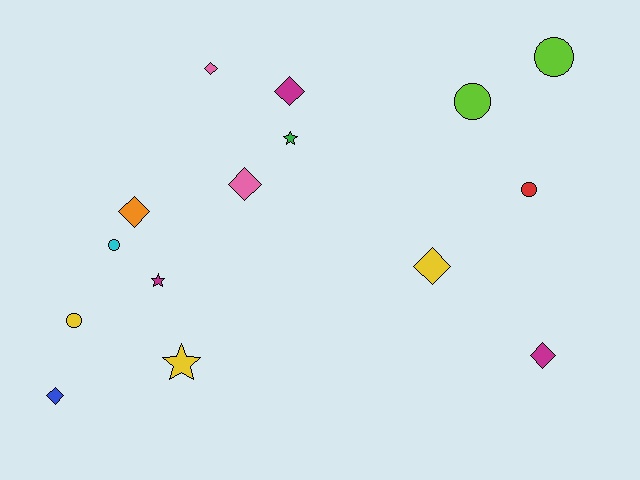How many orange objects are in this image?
There is 1 orange object.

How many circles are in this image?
There are 5 circles.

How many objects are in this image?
There are 15 objects.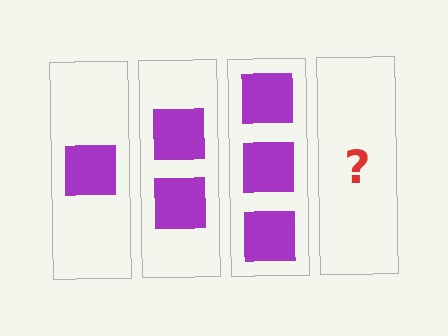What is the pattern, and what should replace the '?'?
The pattern is that each step adds one more square. The '?' should be 4 squares.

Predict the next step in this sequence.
The next step is 4 squares.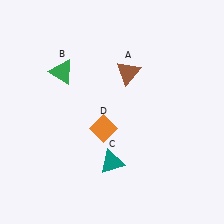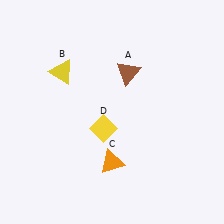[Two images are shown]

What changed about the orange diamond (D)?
In Image 1, D is orange. In Image 2, it changed to yellow.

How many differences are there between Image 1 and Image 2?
There are 3 differences between the two images.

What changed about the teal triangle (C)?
In Image 1, C is teal. In Image 2, it changed to orange.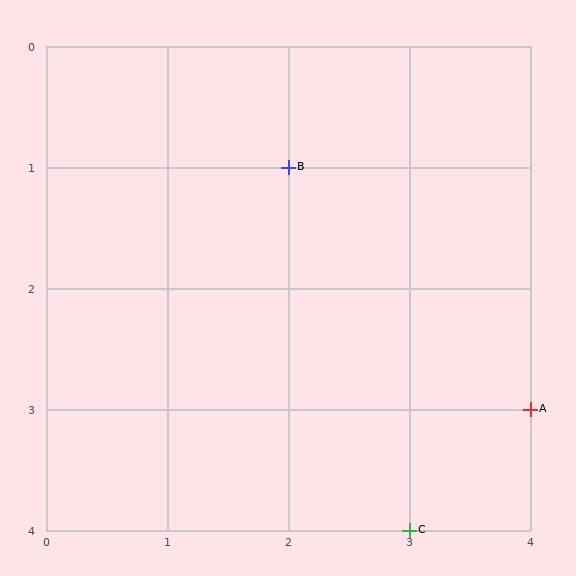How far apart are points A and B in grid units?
Points A and B are 2 columns and 2 rows apart (about 2.8 grid units diagonally).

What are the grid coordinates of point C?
Point C is at grid coordinates (3, 4).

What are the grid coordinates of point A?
Point A is at grid coordinates (4, 3).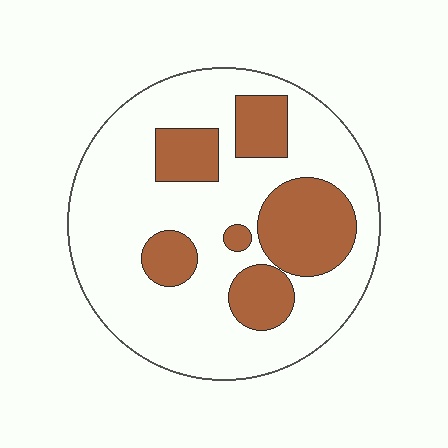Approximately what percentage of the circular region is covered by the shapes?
Approximately 30%.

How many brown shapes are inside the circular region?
6.